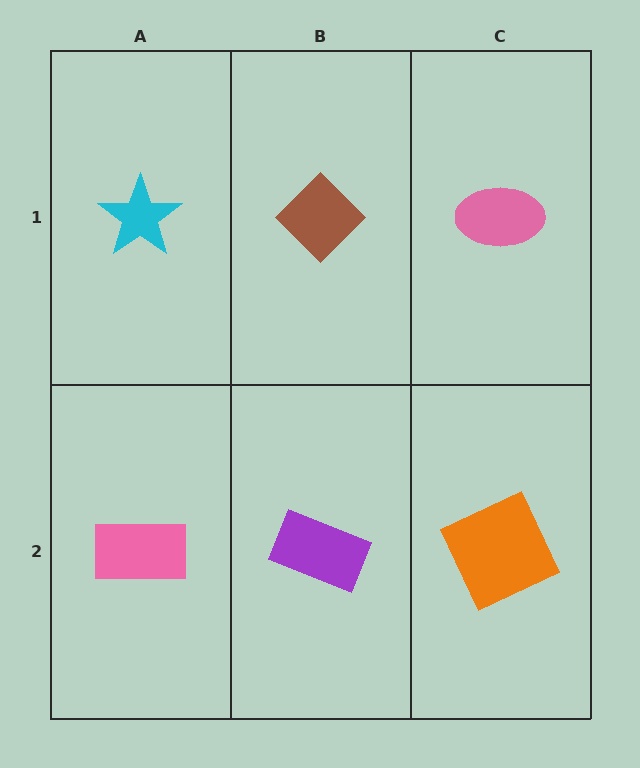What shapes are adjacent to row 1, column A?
A pink rectangle (row 2, column A), a brown diamond (row 1, column B).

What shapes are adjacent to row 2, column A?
A cyan star (row 1, column A), a purple rectangle (row 2, column B).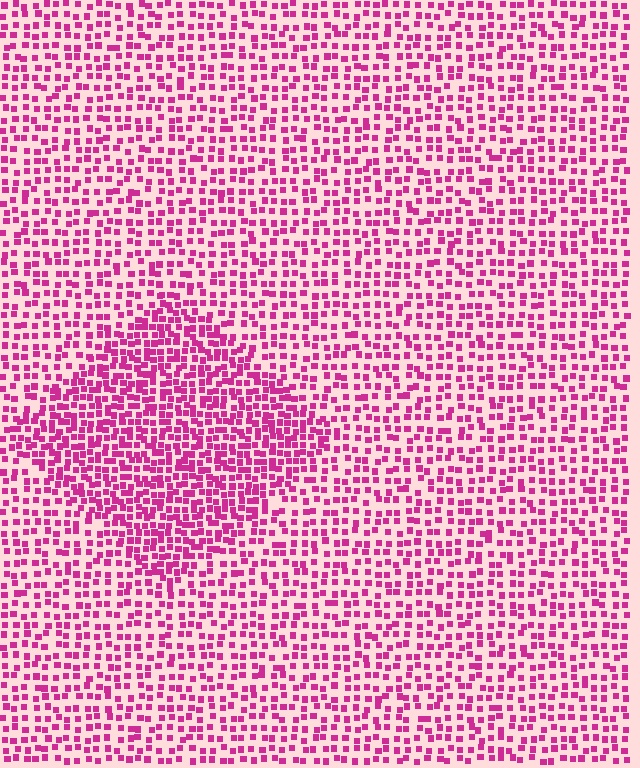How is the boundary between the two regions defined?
The boundary is defined by a change in element density (approximately 1.7x ratio). All elements are the same color, size, and shape.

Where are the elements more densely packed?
The elements are more densely packed inside the diamond boundary.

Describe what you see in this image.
The image contains small magenta elements arranged at two different densities. A diamond-shaped region is visible where the elements are more densely packed than the surrounding area.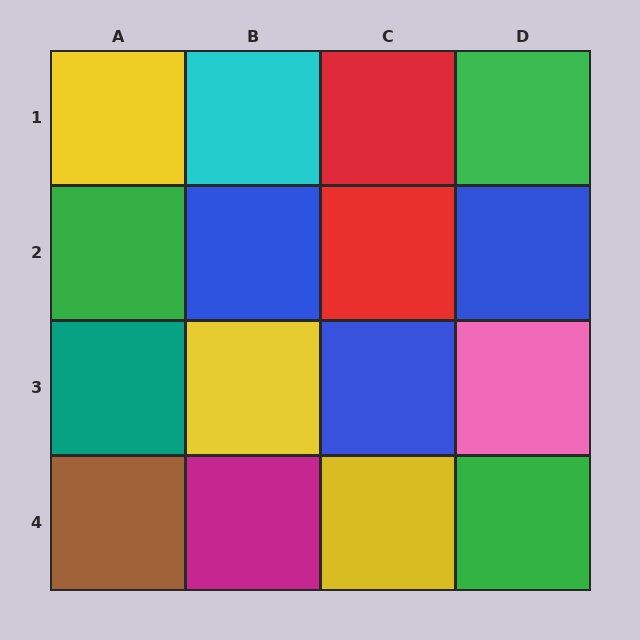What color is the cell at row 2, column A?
Green.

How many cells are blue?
3 cells are blue.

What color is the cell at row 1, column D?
Green.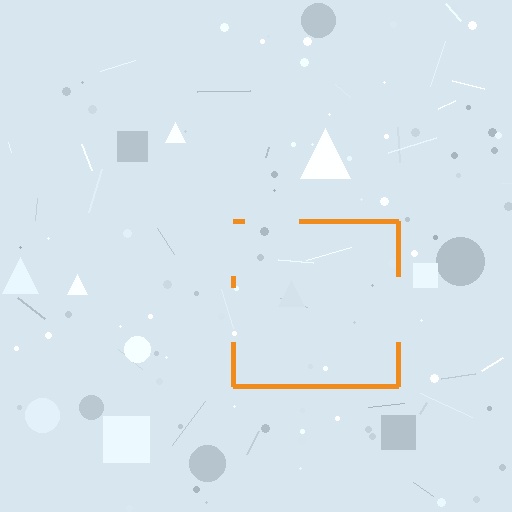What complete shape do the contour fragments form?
The contour fragments form a square.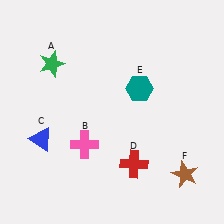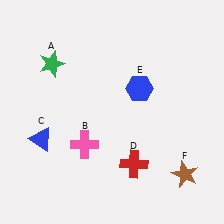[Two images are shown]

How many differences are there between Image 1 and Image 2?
There is 1 difference between the two images.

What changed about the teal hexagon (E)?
In Image 1, E is teal. In Image 2, it changed to blue.